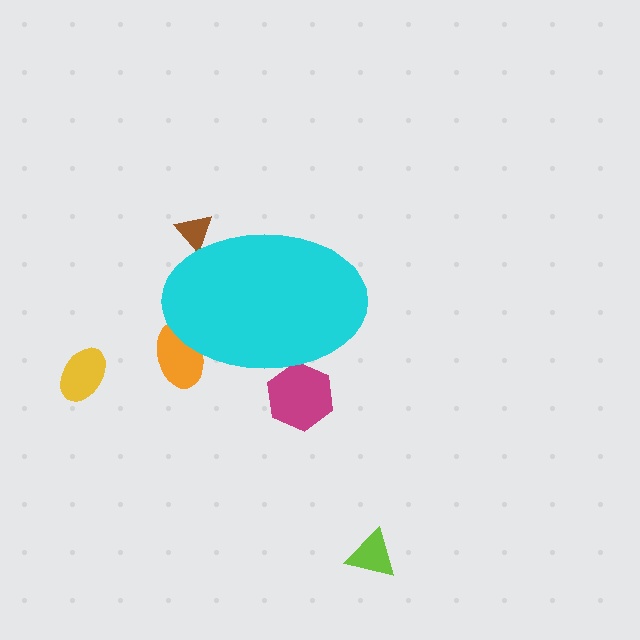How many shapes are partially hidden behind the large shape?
3 shapes are partially hidden.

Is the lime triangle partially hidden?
No, the lime triangle is fully visible.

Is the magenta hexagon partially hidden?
Yes, the magenta hexagon is partially hidden behind the cyan ellipse.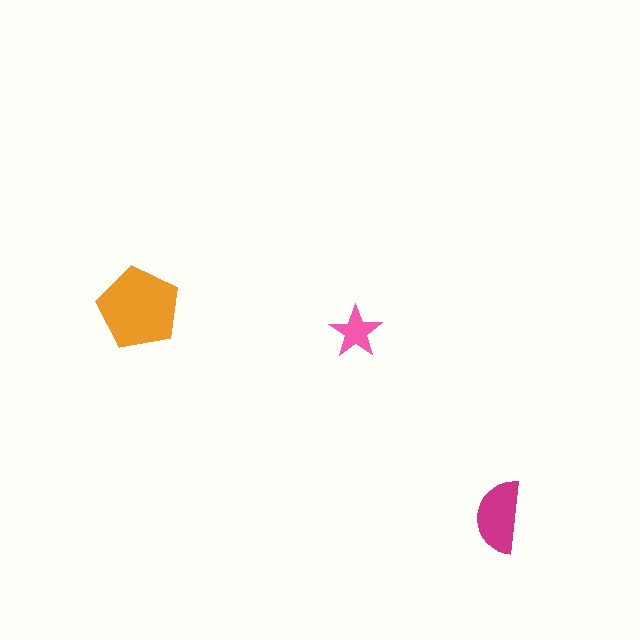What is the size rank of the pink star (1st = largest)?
3rd.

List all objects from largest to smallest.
The orange pentagon, the magenta semicircle, the pink star.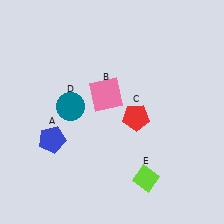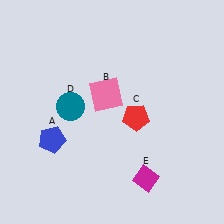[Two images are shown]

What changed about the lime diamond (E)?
In Image 1, E is lime. In Image 2, it changed to magenta.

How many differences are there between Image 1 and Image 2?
There is 1 difference between the two images.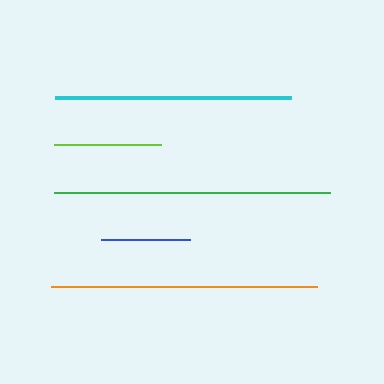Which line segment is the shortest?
The blue line is the shortest at approximately 89 pixels.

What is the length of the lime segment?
The lime segment is approximately 107 pixels long.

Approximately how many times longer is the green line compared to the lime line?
The green line is approximately 2.6 times the length of the lime line.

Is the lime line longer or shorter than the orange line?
The orange line is longer than the lime line.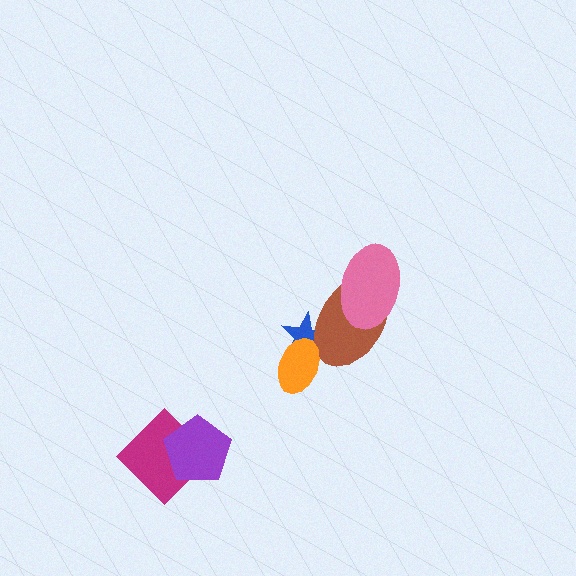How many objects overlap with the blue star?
2 objects overlap with the blue star.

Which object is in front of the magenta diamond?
The purple pentagon is in front of the magenta diamond.